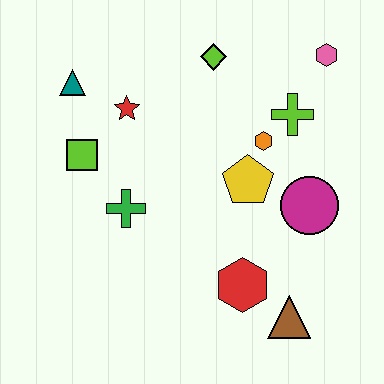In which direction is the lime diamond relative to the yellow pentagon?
The lime diamond is above the yellow pentagon.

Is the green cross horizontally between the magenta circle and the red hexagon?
No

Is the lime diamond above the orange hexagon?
Yes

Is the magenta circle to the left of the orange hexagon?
No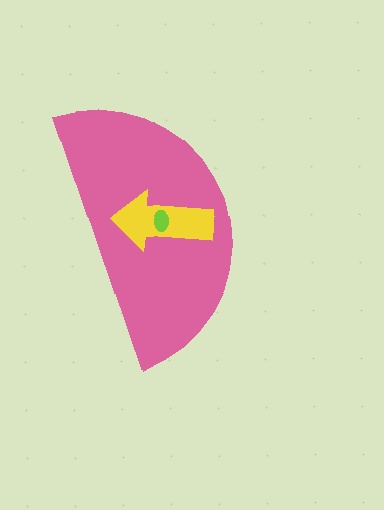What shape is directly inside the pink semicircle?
The yellow arrow.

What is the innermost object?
The lime ellipse.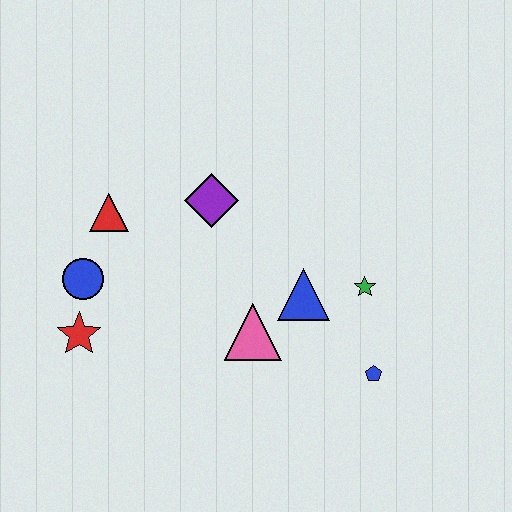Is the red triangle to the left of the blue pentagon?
Yes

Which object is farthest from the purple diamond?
The blue pentagon is farthest from the purple diamond.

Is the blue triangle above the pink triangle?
Yes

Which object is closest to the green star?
The blue triangle is closest to the green star.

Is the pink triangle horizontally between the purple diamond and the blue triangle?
Yes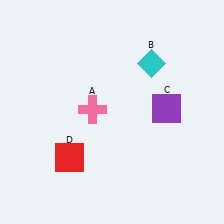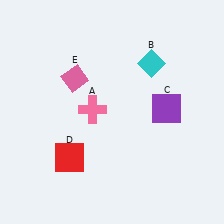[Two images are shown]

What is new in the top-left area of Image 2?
A pink diamond (E) was added in the top-left area of Image 2.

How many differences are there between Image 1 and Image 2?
There is 1 difference between the two images.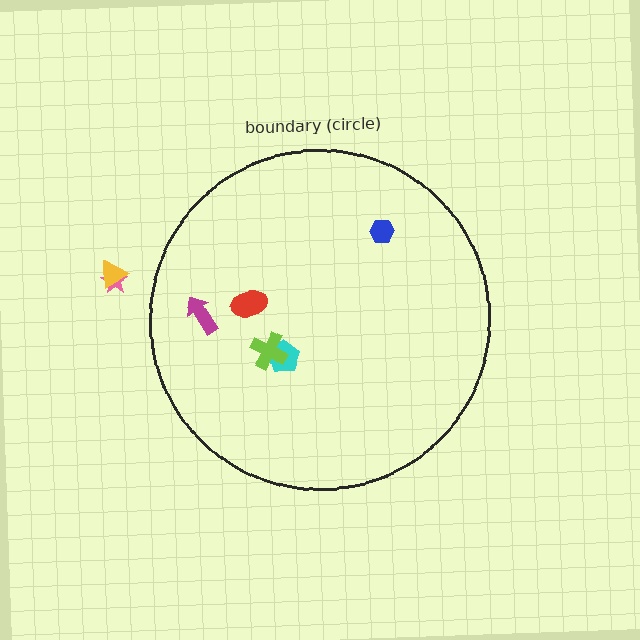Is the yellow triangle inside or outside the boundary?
Outside.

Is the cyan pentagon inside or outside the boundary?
Inside.